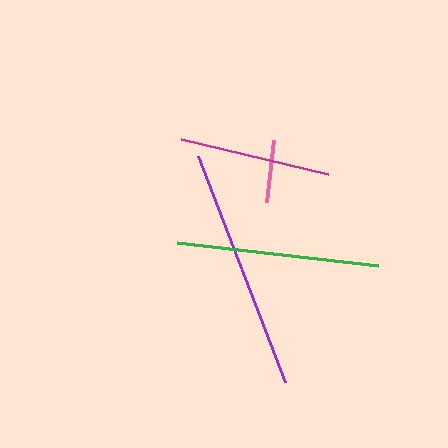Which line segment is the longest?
The purple line is the longest at approximately 242 pixels.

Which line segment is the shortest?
The pink line is the shortest at approximately 62 pixels.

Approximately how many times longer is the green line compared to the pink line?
The green line is approximately 3.3 times the length of the pink line.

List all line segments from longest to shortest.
From longest to shortest: purple, green, magenta, pink.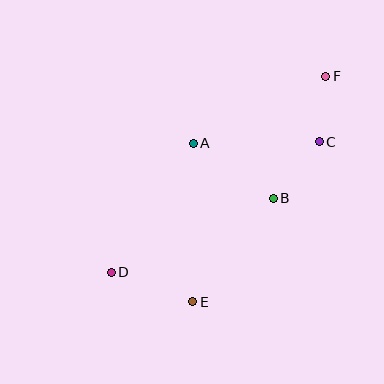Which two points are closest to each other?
Points C and F are closest to each other.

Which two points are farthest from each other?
Points D and F are farthest from each other.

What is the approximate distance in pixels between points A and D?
The distance between A and D is approximately 153 pixels.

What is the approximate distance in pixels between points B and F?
The distance between B and F is approximately 133 pixels.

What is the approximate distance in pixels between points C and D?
The distance between C and D is approximately 245 pixels.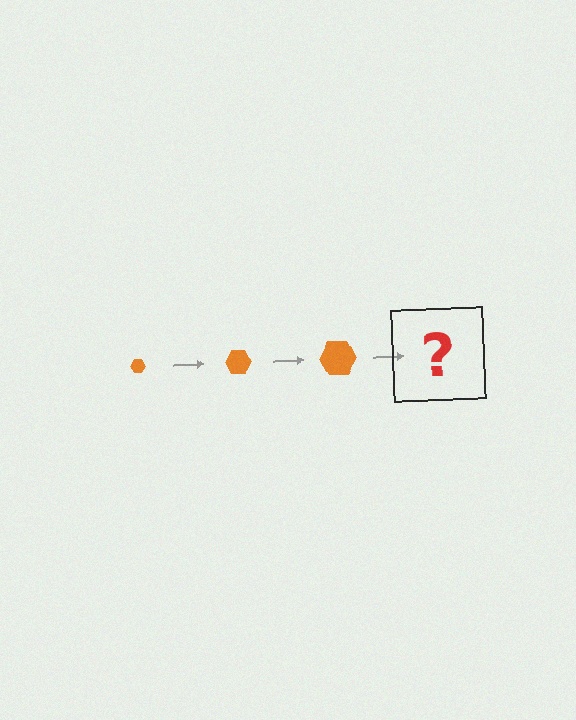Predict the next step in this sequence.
The next step is an orange hexagon, larger than the previous one.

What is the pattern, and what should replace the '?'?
The pattern is that the hexagon gets progressively larger each step. The '?' should be an orange hexagon, larger than the previous one.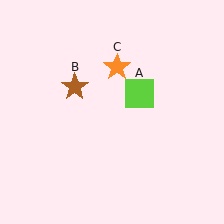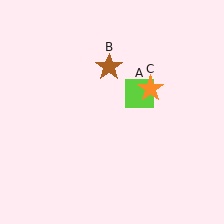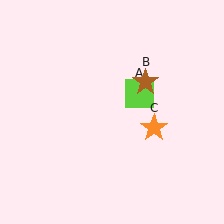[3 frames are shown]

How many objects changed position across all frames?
2 objects changed position: brown star (object B), orange star (object C).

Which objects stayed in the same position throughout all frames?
Lime square (object A) remained stationary.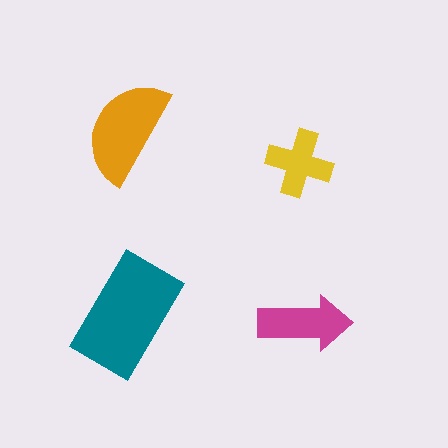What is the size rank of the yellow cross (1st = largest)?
4th.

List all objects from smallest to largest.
The yellow cross, the magenta arrow, the orange semicircle, the teal rectangle.